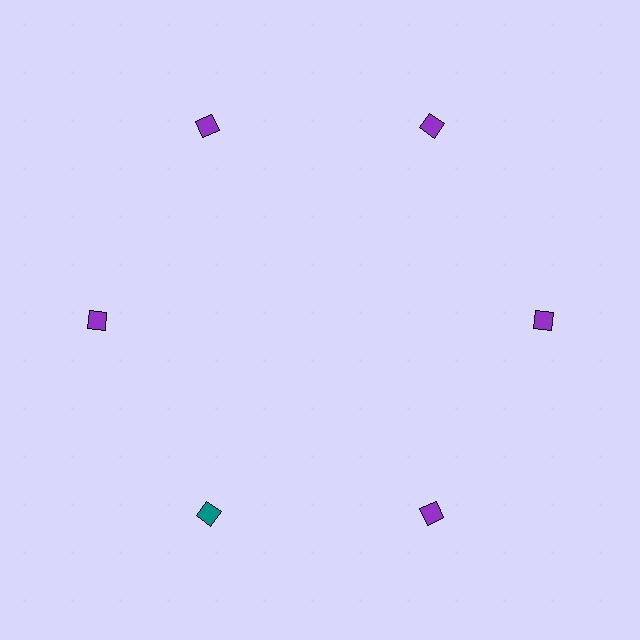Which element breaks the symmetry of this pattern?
The teal diamond at roughly the 7 o'clock position breaks the symmetry. All other shapes are purple diamonds.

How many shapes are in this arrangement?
There are 6 shapes arranged in a ring pattern.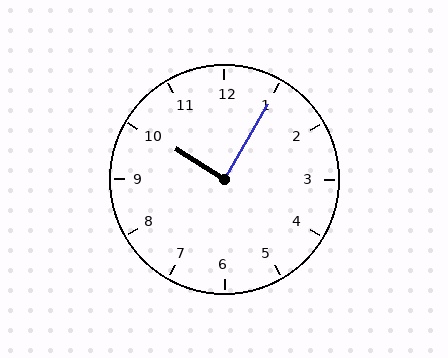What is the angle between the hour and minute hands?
Approximately 88 degrees.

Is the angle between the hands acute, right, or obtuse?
It is right.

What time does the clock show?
10:05.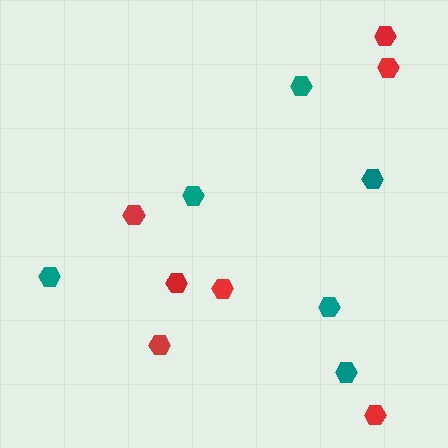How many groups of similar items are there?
There are 2 groups: one group of red hexagons (7) and one group of teal hexagons (6).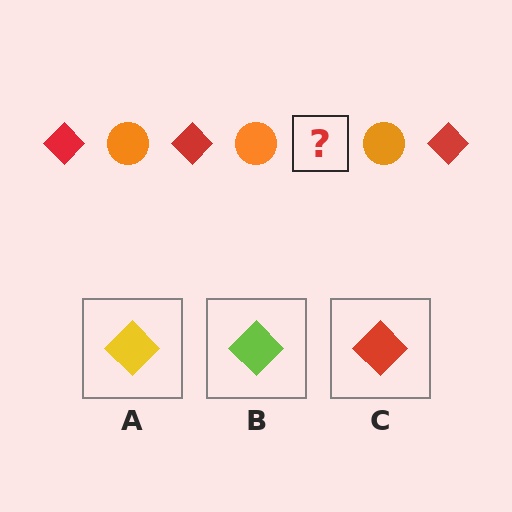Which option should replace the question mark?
Option C.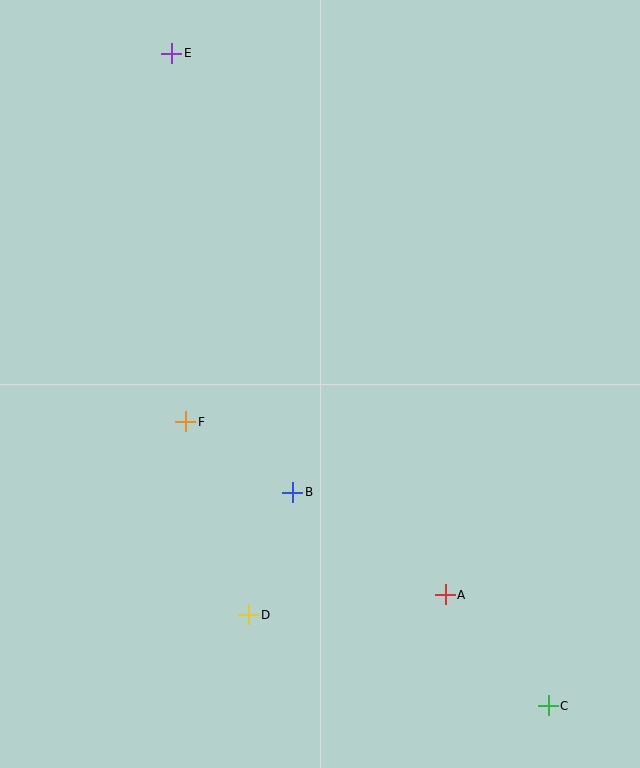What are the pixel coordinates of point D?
Point D is at (249, 615).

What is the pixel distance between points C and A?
The distance between C and A is 152 pixels.